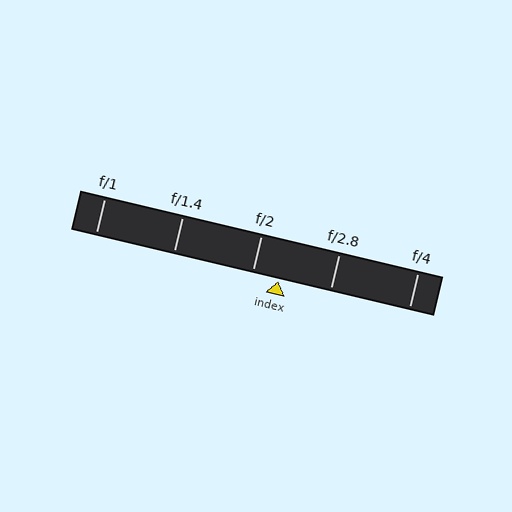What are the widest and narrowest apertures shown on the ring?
The widest aperture shown is f/1 and the narrowest is f/4.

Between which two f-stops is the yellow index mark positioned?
The index mark is between f/2 and f/2.8.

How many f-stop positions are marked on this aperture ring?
There are 5 f-stop positions marked.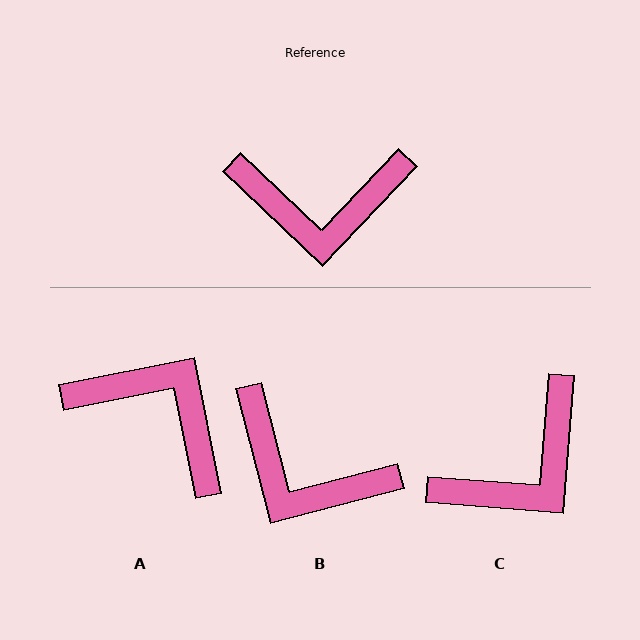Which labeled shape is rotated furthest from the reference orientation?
A, about 145 degrees away.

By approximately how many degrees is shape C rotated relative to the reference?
Approximately 39 degrees counter-clockwise.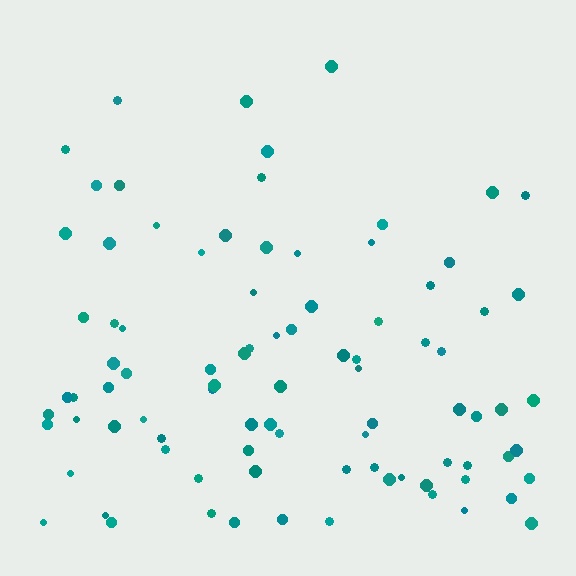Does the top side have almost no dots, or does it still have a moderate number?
Still a moderate number, just noticeably fewer than the bottom.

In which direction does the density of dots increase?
From top to bottom, with the bottom side densest.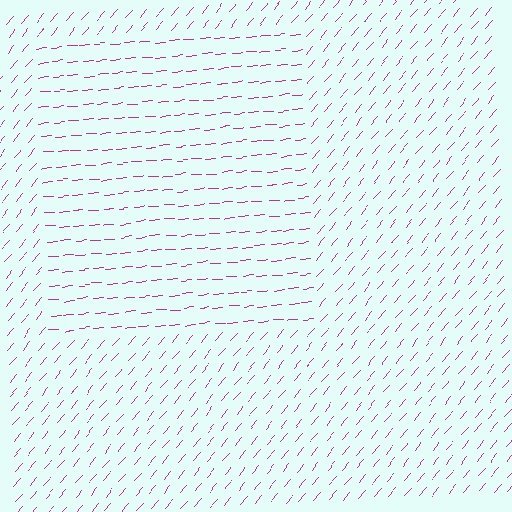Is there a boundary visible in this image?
Yes, there is a texture boundary formed by a change in line orientation.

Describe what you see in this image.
The image is filled with small magenta line segments. A rectangle region in the image has lines oriented differently from the surrounding lines, creating a visible texture boundary.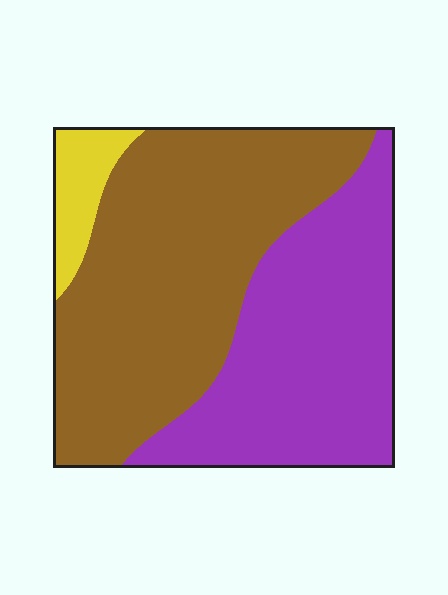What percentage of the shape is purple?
Purple covers 41% of the shape.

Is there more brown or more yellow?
Brown.